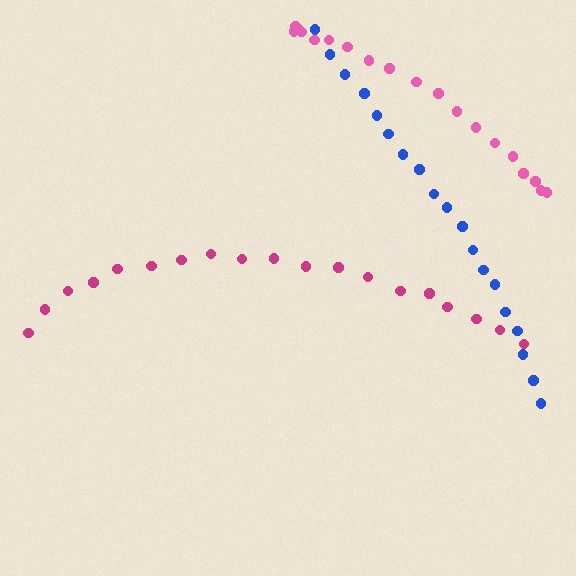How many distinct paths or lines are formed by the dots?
There are 3 distinct paths.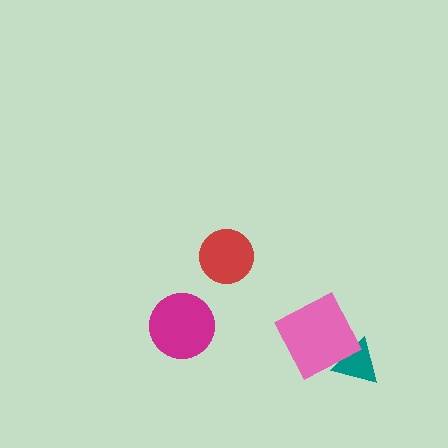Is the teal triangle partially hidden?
Yes, it is partially covered by another shape.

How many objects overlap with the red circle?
0 objects overlap with the red circle.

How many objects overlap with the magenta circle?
0 objects overlap with the magenta circle.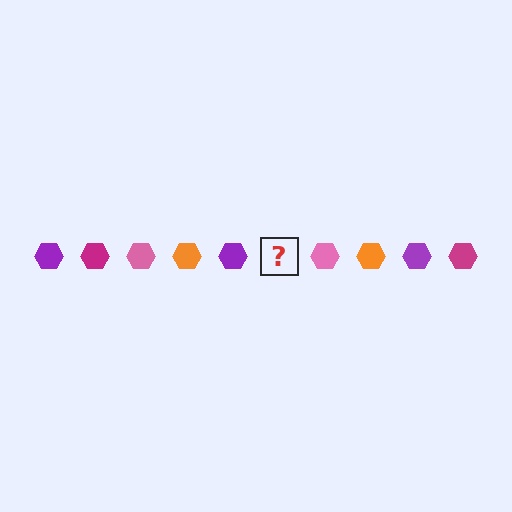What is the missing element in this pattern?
The missing element is a magenta hexagon.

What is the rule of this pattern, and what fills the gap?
The rule is that the pattern cycles through purple, magenta, pink, orange hexagons. The gap should be filled with a magenta hexagon.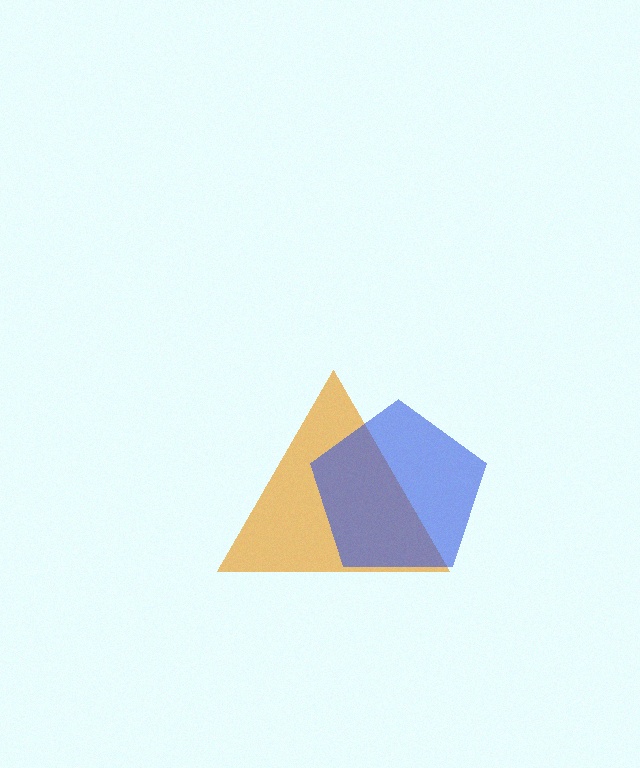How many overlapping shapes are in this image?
There are 2 overlapping shapes in the image.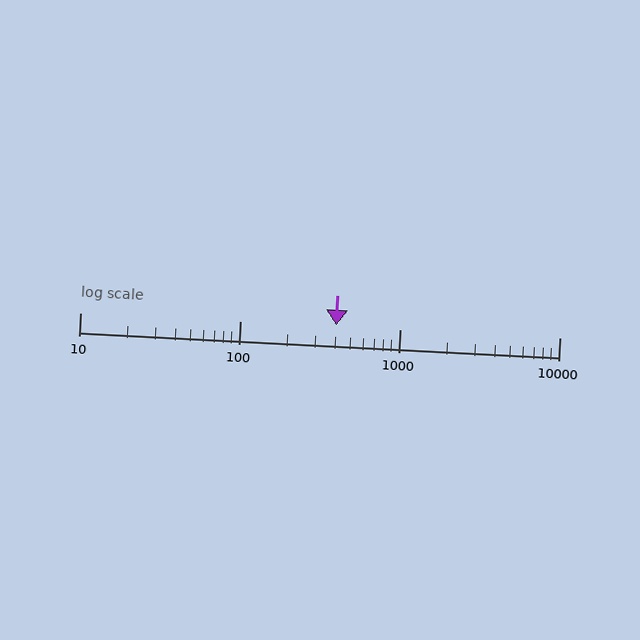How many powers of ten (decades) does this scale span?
The scale spans 3 decades, from 10 to 10000.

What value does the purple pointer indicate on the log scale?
The pointer indicates approximately 400.